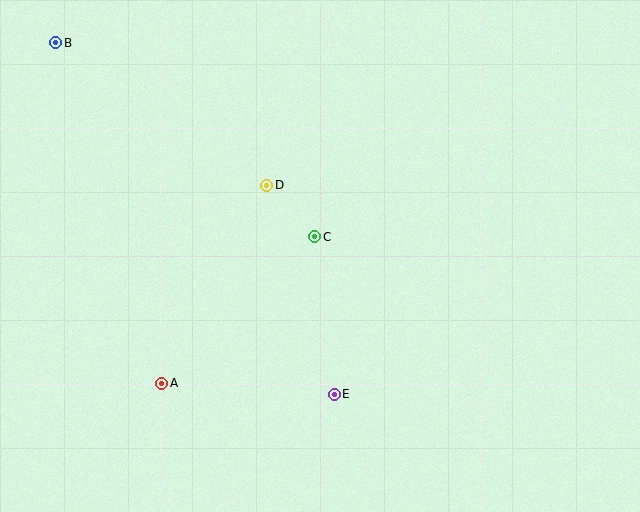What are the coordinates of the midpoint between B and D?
The midpoint between B and D is at (161, 114).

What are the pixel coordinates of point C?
Point C is at (315, 237).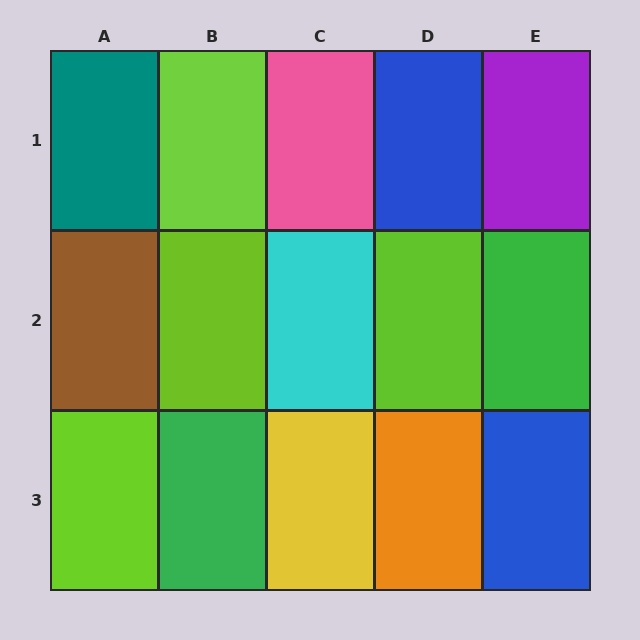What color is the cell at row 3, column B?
Green.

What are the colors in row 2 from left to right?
Brown, lime, cyan, lime, green.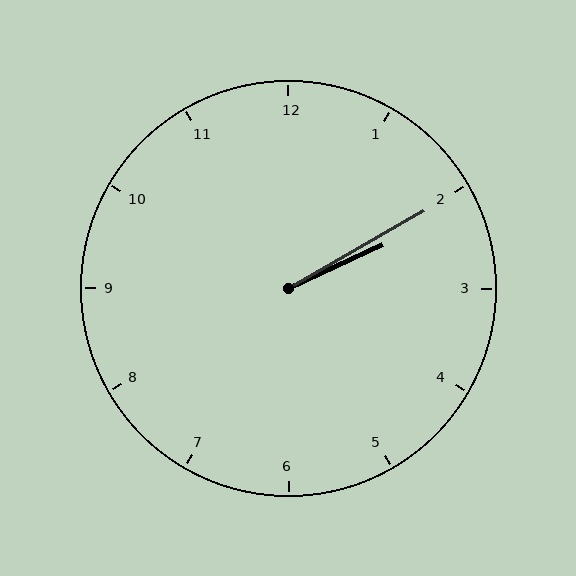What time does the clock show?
2:10.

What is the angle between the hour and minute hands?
Approximately 5 degrees.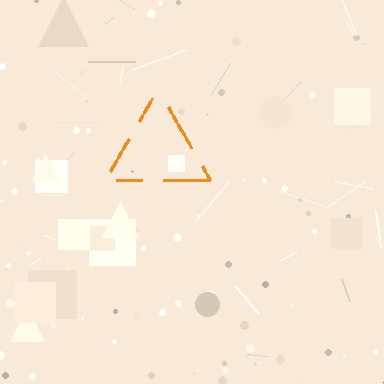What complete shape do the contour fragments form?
The contour fragments form a triangle.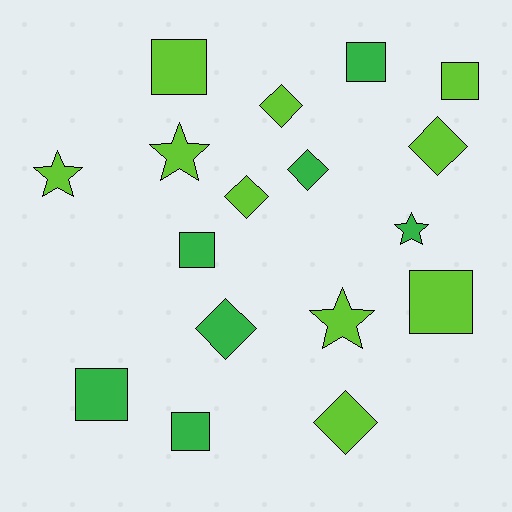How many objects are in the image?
There are 17 objects.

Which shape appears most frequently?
Square, with 7 objects.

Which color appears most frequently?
Lime, with 10 objects.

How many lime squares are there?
There are 3 lime squares.